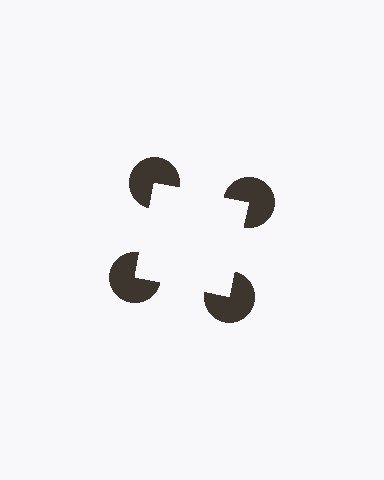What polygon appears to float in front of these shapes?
An illusory square — its edges are inferred from the aligned wedge cuts in the pac-man discs, not physically drawn.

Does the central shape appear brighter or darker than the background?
It typically appears slightly brighter than the background, even though no actual brightness change is drawn.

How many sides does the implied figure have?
4 sides.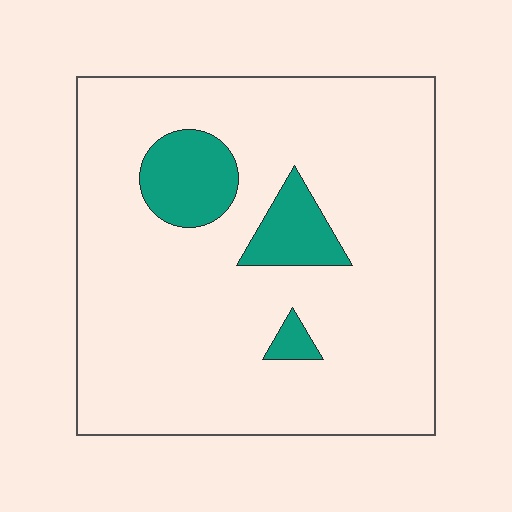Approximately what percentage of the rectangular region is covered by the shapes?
Approximately 10%.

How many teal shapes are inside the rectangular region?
3.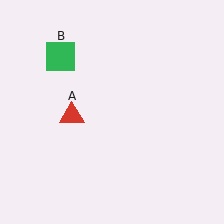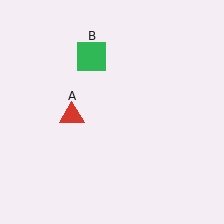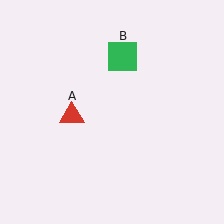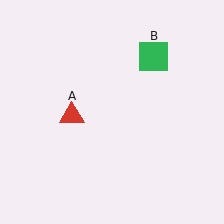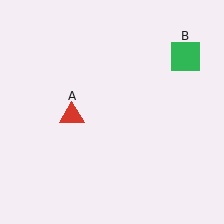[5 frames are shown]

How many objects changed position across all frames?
1 object changed position: green square (object B).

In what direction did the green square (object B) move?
The green square (object B) moved right.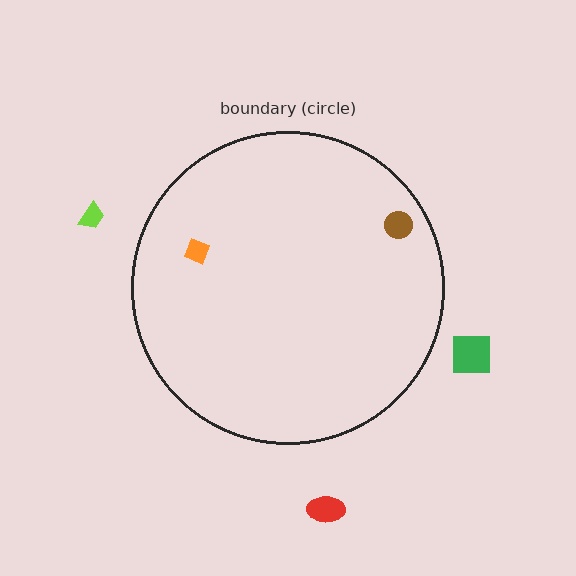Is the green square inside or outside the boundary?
Outside.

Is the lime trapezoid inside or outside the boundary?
Outside.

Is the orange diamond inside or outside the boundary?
Inside.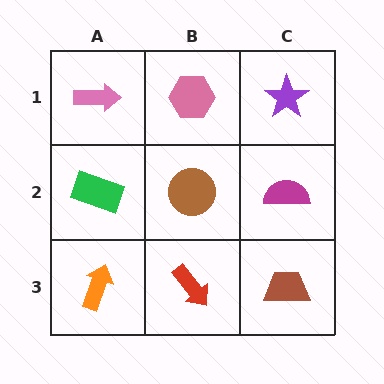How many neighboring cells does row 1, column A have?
2.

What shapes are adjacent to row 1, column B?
A brown circle (row 2, column B), a pink arrow (row 1, column A), a purple star (row 1, column C).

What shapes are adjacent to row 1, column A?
A green rectangle (row 2, column A), a pink hexagon (row 1, column B).